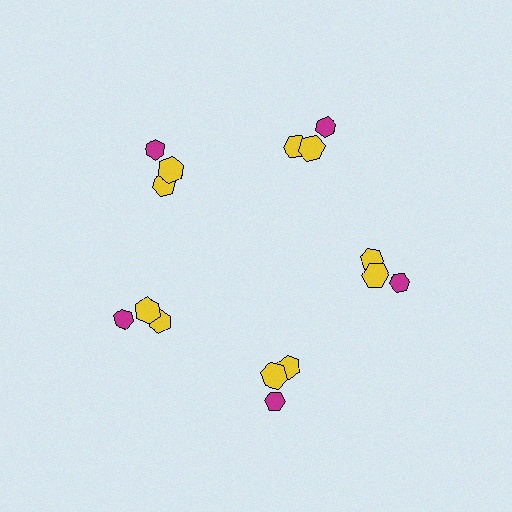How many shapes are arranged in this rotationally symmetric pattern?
There are 15 shapes, arranged in 5 groups of 3.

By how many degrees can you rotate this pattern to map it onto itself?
The pattern maps onto itself every 72 degrees of rotation.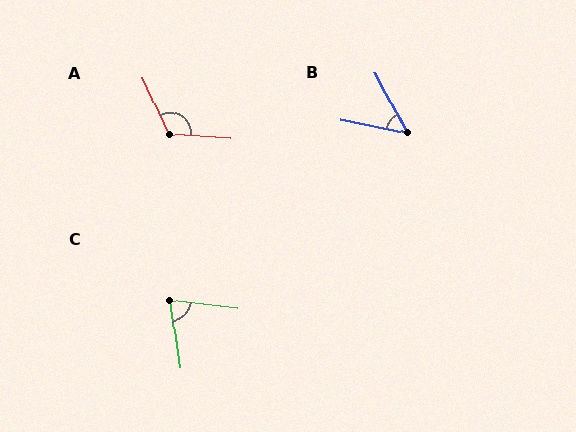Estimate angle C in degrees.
Approximately 75 degrees.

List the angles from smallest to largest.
B (50°), C (75°), A (119°).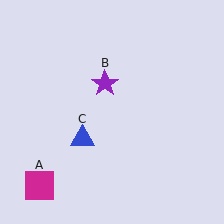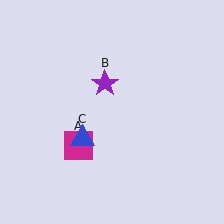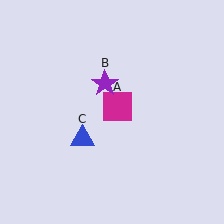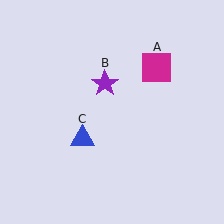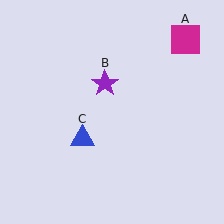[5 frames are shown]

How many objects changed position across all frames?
1 object changed position: magenta square (object A).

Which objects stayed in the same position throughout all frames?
Purple star (object B) and blue triangle (object C) remained stationary.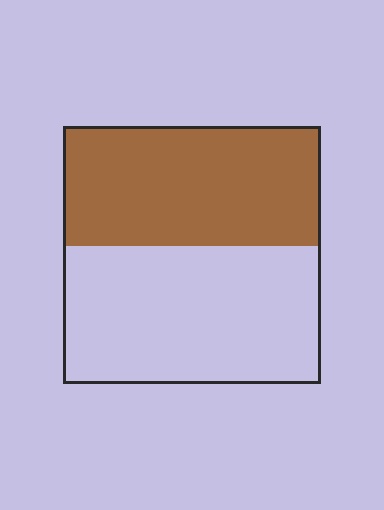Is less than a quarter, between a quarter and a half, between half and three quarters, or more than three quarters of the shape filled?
Between a quarter and a half.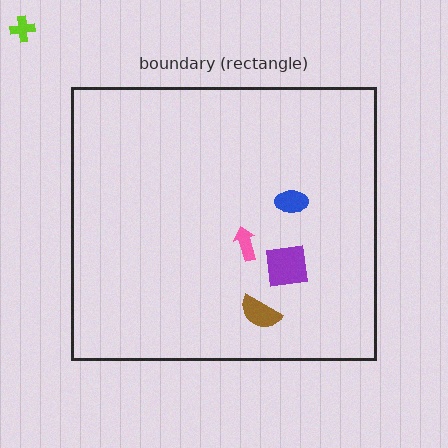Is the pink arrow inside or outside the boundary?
Inside.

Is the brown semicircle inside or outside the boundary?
Inside.